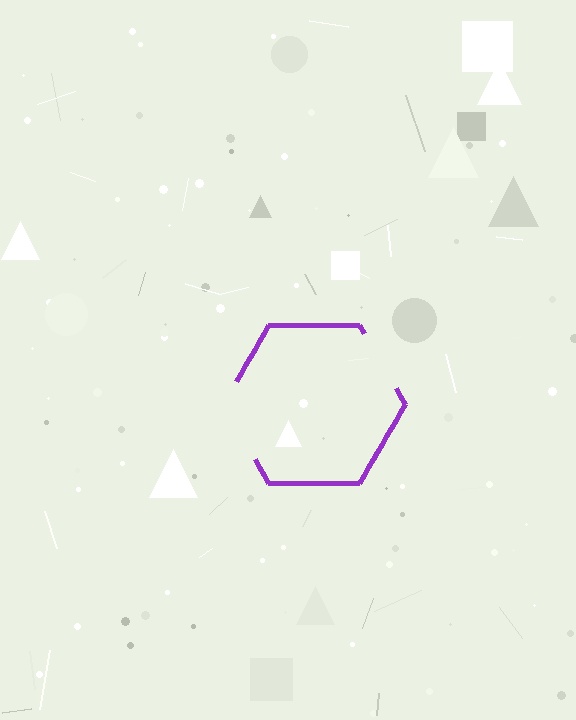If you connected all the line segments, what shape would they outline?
They would outline a hexagon.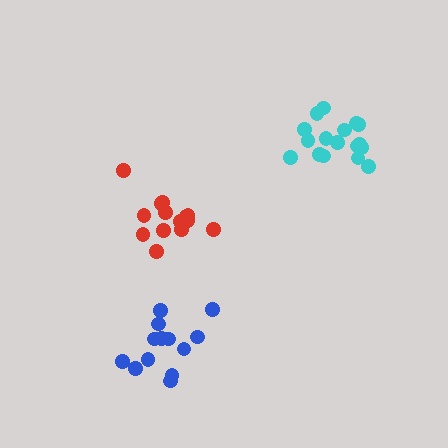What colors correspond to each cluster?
The clusters are colored: blue, cyan, red.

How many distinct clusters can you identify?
There are 3 distinct clusters.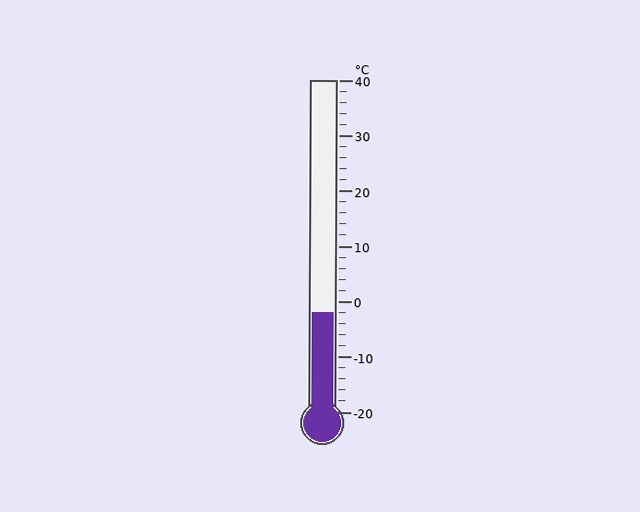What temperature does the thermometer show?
The thermometer shows approximately -2°C.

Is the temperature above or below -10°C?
The temperature is above -10°C.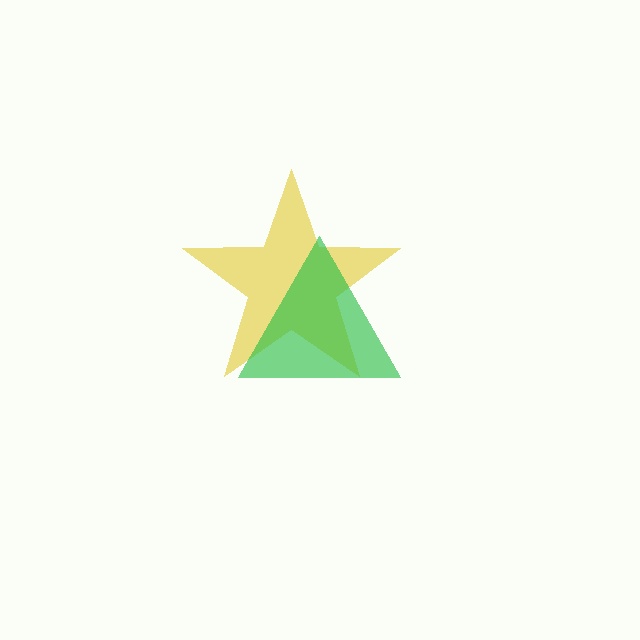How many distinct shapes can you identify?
There are 2 distinct shapes: a yellow star, a green triangle.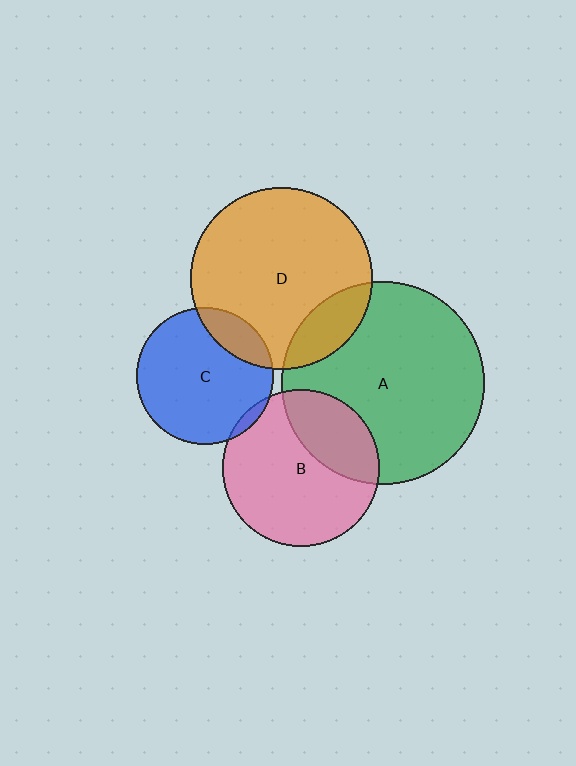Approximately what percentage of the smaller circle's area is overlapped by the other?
Approximately 15%.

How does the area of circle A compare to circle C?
Approximately 2.2 times.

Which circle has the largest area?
Circle A (green).